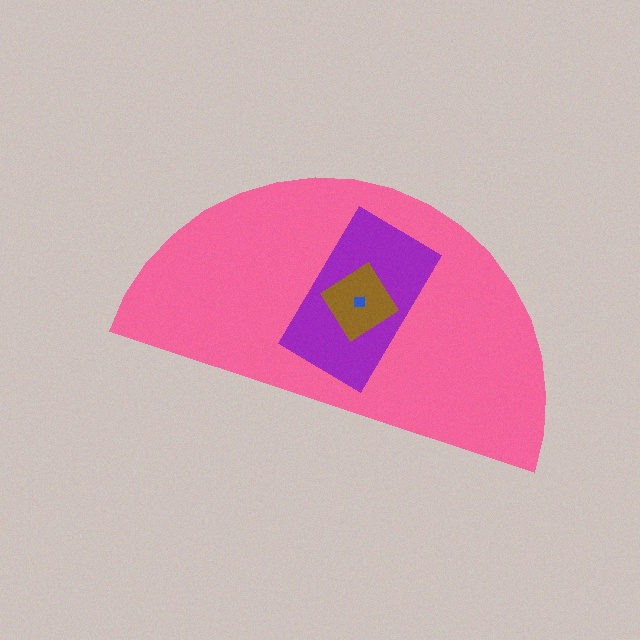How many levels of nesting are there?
4.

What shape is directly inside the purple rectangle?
The brown diamond.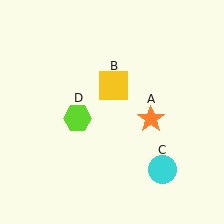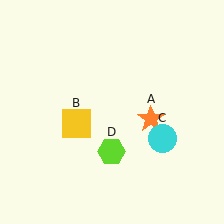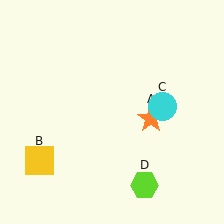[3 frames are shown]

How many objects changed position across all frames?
3 objects changed position: yellow square (object B), cyan circle (object C), lime hexagon (object D).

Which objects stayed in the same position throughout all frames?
Orange star (object A) remained stationary.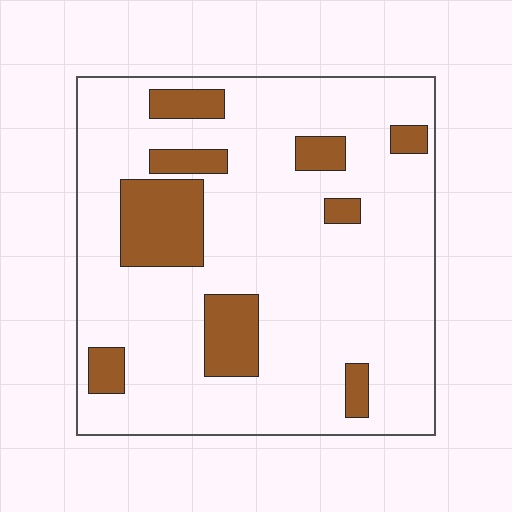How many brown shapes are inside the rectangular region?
9.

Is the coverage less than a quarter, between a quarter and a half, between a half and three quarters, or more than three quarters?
Less than a quarter.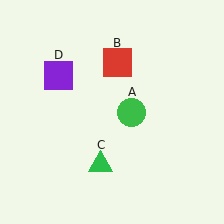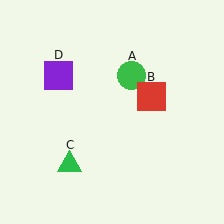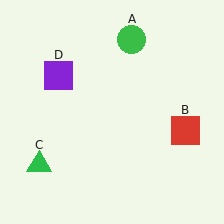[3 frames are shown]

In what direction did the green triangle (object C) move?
The green triangle (object C) moved left.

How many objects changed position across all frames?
3 objects changed position: green circle (object A), red square (object B), green triangle (object C).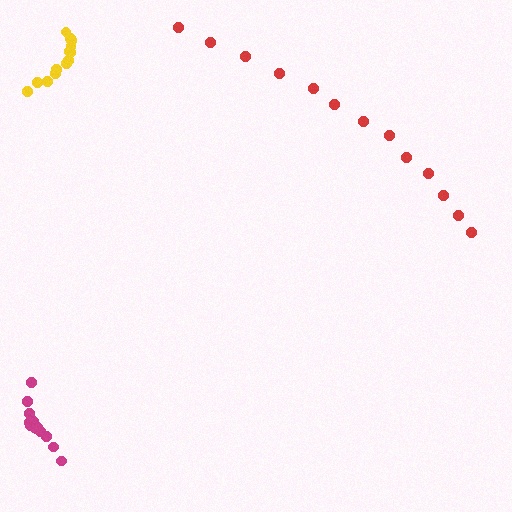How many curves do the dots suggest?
There are 3 distinct paths.